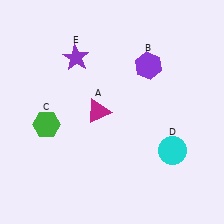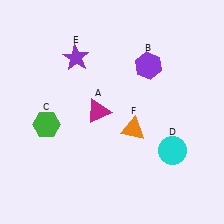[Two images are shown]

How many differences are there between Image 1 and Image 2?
There is 1 difference between the two images.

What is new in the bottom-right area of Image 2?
An orange triangle (F) was added in the bottom-right area of Image 2.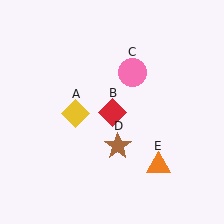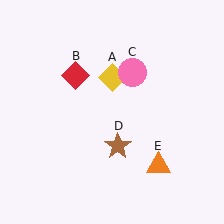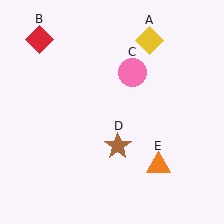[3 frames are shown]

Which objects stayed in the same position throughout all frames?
Pink circle (object C) and brown star (object D) and orange triangle (object E) remained stationary.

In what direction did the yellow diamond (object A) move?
The yellow diamond (object A) moved up and to the right.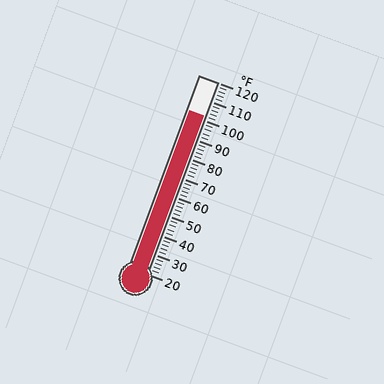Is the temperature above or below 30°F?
The temperature is above 30°F.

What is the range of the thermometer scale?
The thermometer scale ranges from 20°F to 120°F.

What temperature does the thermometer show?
The thermometer shows approximately 102°F.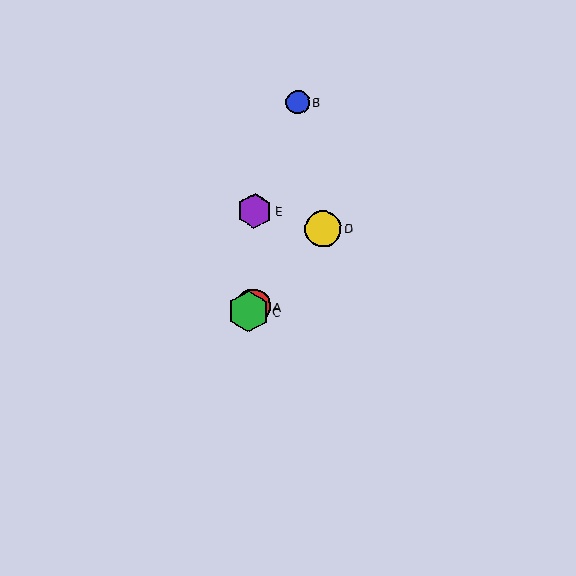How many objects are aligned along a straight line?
3 objects (A, C, D) are aligned along a straight line.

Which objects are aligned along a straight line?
Objects A, C, D are aligned along a straight line.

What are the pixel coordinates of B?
Object B is at (298, 102).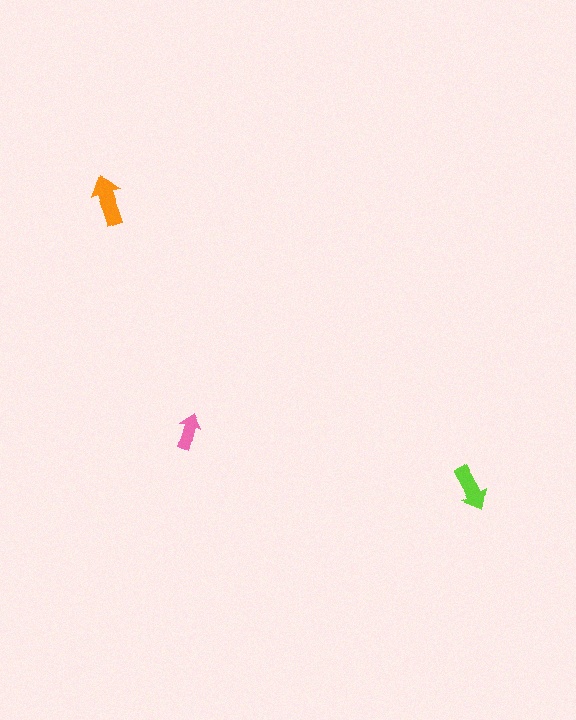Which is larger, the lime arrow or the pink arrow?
The lime one.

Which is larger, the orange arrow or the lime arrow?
The orange one.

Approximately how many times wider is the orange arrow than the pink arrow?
About 1.5 times wider.